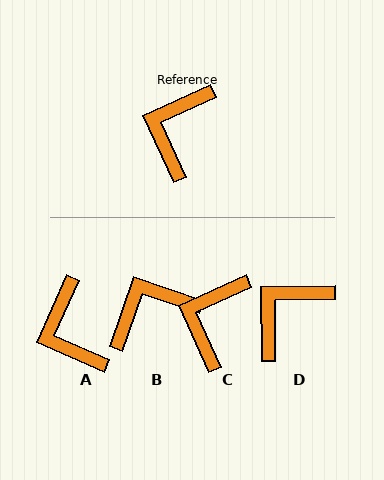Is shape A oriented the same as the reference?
No, it is off by about 41 degrees.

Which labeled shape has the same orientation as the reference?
C.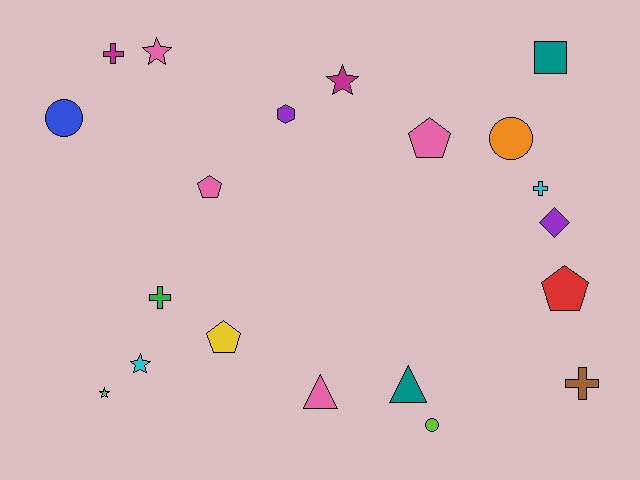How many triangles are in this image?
There are 2 triangles.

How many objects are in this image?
There are 20 objects.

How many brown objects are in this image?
There is 1 brown object.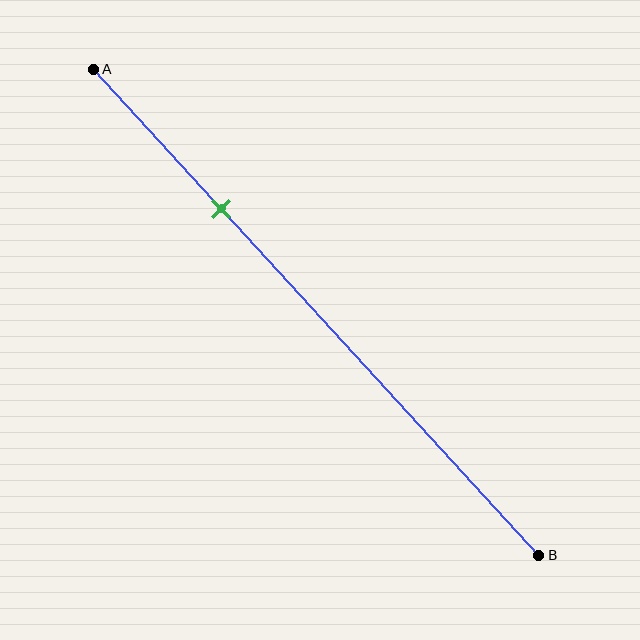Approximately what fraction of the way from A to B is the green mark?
The green mark is approximately 30% of the way from A to B.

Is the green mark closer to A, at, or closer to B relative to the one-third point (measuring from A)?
The green mark is closer to point A than the one-third point of segment AB.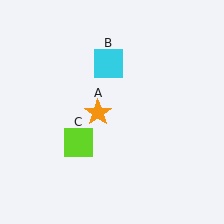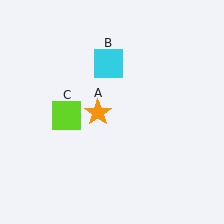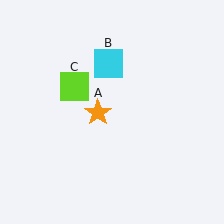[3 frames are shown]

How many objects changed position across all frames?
1 object changed position: lime square (object C).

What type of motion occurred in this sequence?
The lime square (object C) rotated clockwise around the center of the scene.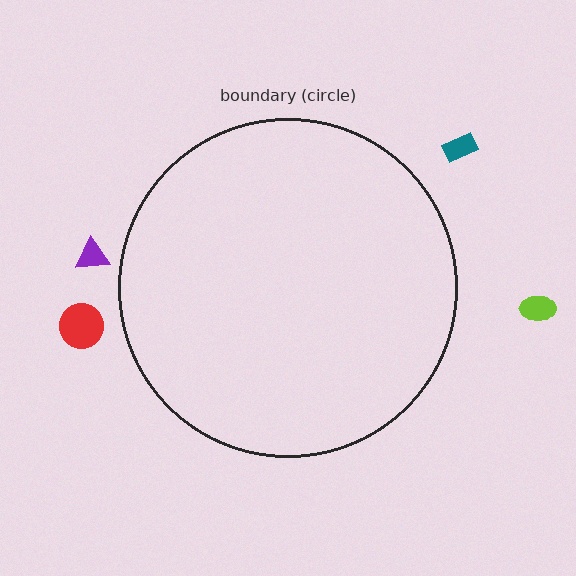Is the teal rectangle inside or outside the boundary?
Outside.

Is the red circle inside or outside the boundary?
Outside.